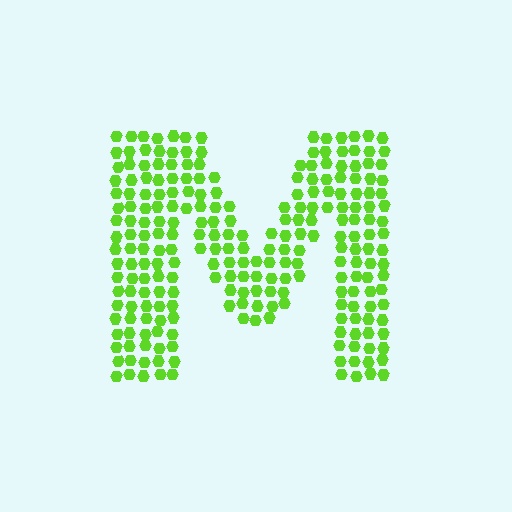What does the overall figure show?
The overall figure shows the letter M.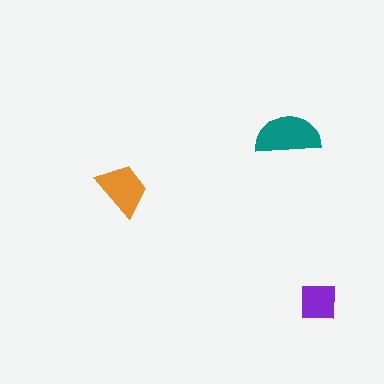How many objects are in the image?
There are 3 objects in the image.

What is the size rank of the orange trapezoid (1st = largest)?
2nd.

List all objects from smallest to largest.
The purple square, the orange trapezoid, the teal semicircle.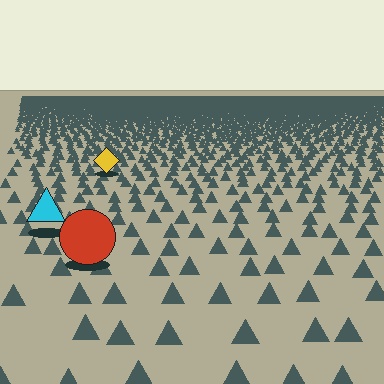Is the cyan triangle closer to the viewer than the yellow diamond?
Yes. The cyan triangle is closer — you can tell from the texture gradient: the ground texture is coarser near it.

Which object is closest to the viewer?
The red circle is closest. The texture marks near it are larger and more spread out.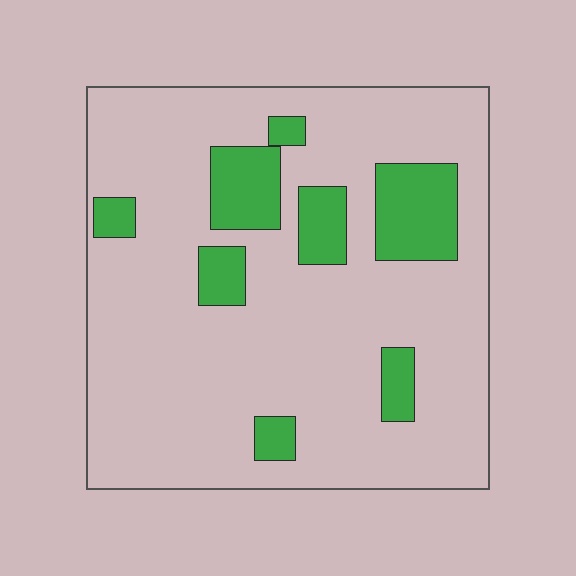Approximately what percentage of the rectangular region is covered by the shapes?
Approximately 15%.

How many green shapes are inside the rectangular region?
8.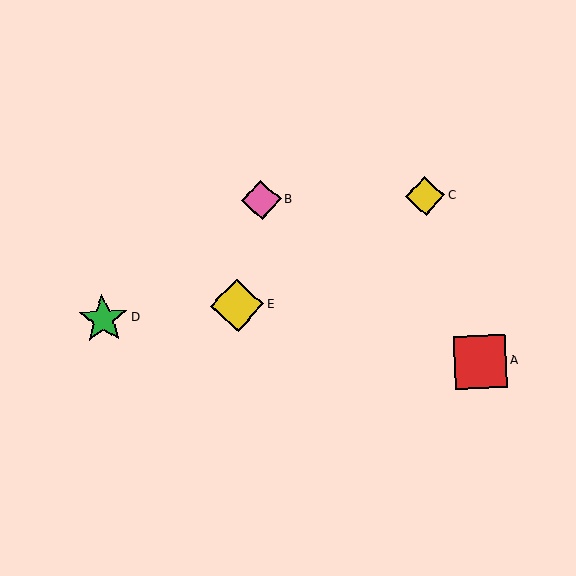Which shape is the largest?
The yellow diamond (labeled E) is the largest.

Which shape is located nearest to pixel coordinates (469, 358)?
The red square (labeled A) at (480, 362) is nearest to that location.